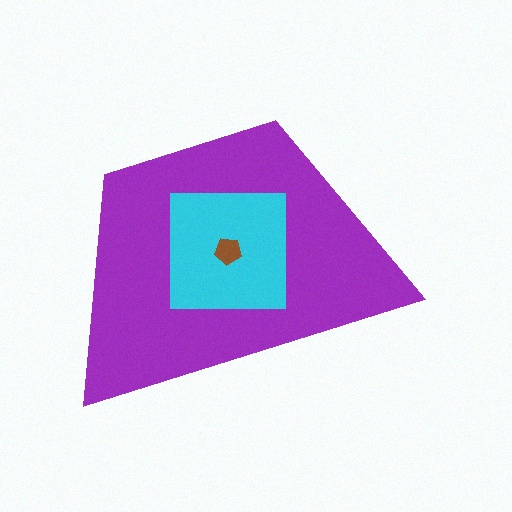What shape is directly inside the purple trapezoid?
The cyan square.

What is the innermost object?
The brown pentagon.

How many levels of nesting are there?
3.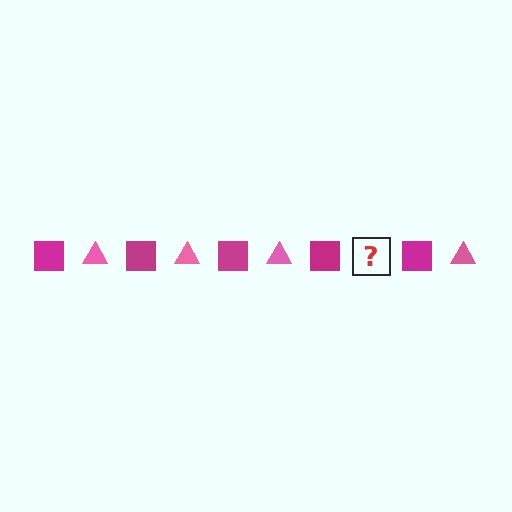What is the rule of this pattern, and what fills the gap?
The rule is that the pattern alternates between magenta square and pink triangle. The gap should be filled with a pink triangle.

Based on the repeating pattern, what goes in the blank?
The blank should be a pink triangle.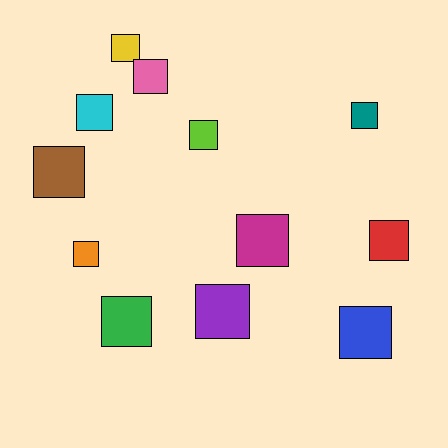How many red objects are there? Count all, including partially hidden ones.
There is 1 red object.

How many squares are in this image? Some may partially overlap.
There are 12 squares.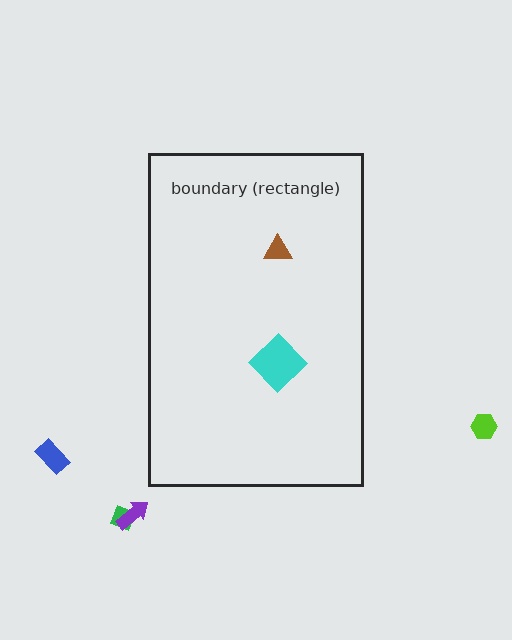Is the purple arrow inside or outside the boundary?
Outside.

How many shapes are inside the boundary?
2 inside, 4 outside.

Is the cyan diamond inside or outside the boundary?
Inside.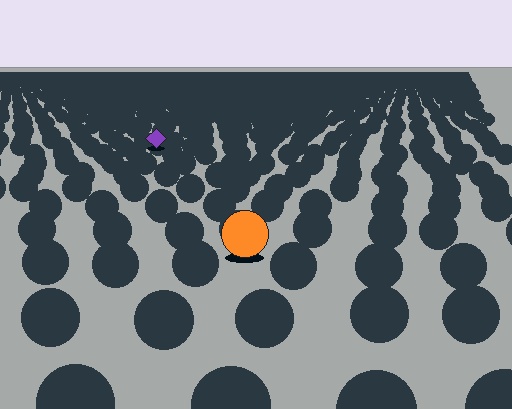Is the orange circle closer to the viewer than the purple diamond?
Yes. The orange circle is closer — you can tell from the texture gradient: the ground texture is coarser near it.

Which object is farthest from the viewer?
The purple diamond is farthest from the viewer. It appears smaller and the ground texture around it is denser.